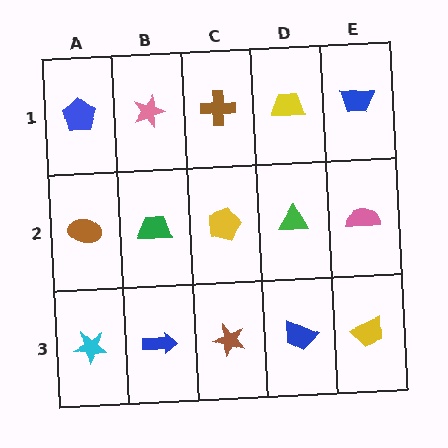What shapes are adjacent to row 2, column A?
A blue pentagon (row 1, column A), a cyan star (row 3, column A), a green trapezoid (row 2, column B).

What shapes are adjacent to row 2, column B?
A pink star (row 1, column B), a blue arrow (row 3, column B), a brown ellipse (row 2, column A), a yellow pentagon (row 2, column C).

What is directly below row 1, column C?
A yellow pentagon.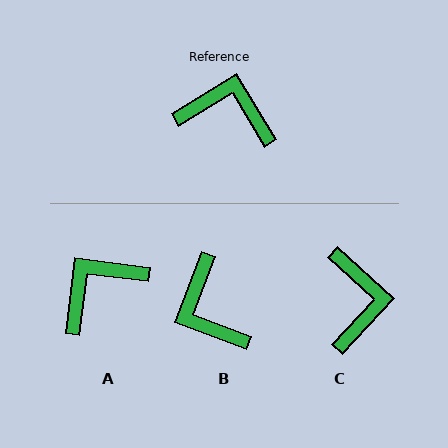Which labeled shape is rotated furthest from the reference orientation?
B, about 128 degrees away.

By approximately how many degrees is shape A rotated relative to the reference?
Approximately 52 degrees counter-clockwise.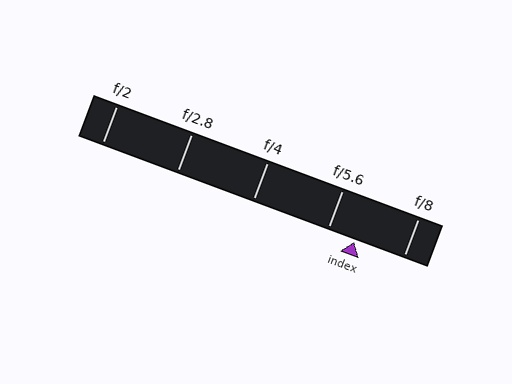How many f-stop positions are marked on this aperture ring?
There are 5 f-stop positions marked.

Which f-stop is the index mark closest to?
The index mark is closest to f/5.6.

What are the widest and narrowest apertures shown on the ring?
The widest aperture shown is f/2 and the narrowest is f/8.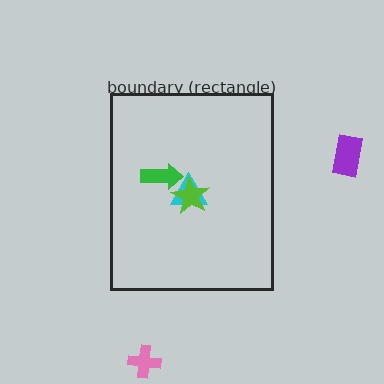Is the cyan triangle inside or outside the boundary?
Inside.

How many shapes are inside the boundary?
3 inside, 2 outside.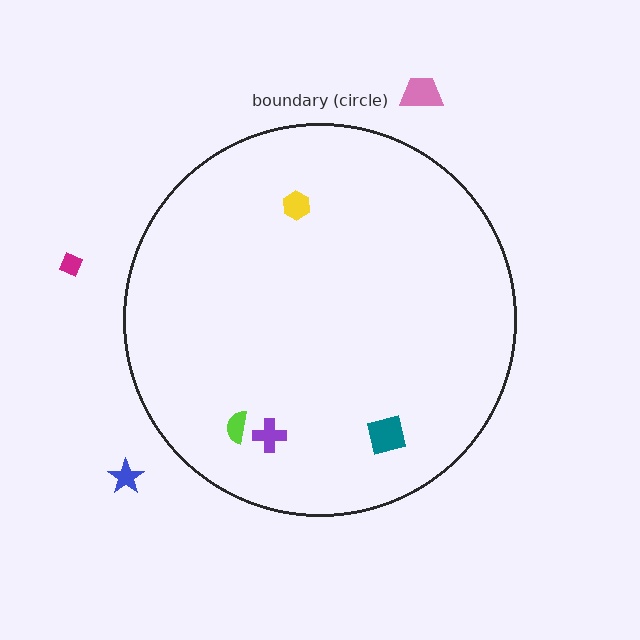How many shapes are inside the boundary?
4 inside, 3 outside.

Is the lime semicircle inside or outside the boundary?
Inside.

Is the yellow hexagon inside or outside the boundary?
Inside.